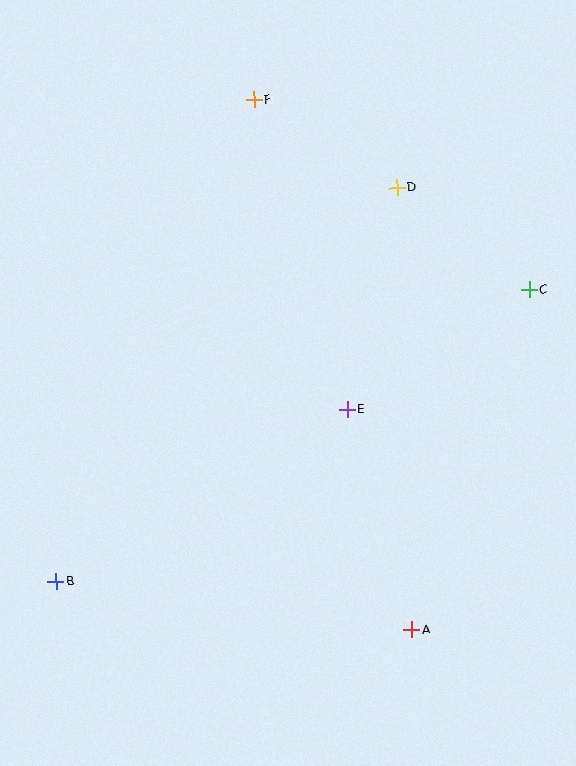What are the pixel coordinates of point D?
Point D is at (397, 187).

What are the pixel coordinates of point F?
Point F is at (254, 100).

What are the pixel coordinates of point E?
Point E is at (347, 409).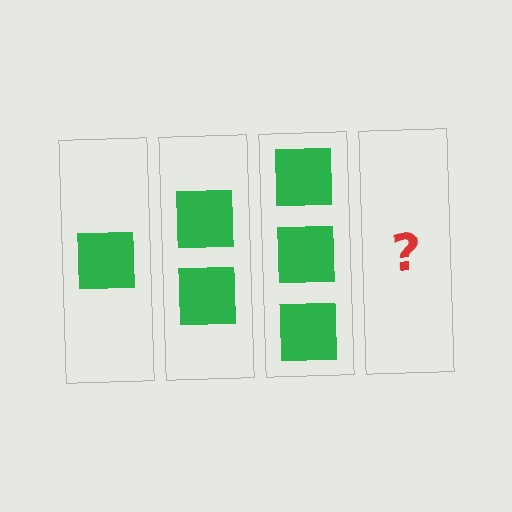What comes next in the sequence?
The next element should be 4 squares.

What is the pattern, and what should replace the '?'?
The pattern is that each step adds one more square. The '?' should be 4 squares.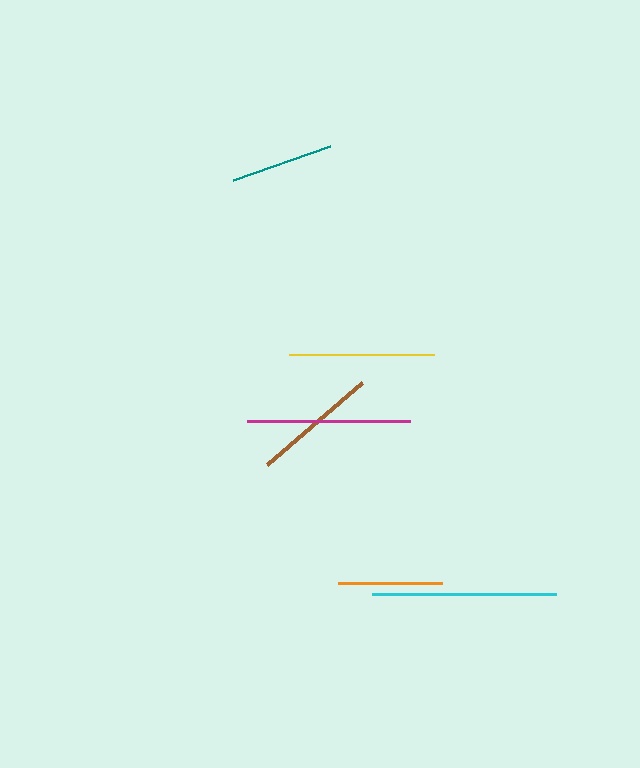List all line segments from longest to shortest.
From longest to shortest: cyan, magenta, yellow, brown, orange, teal.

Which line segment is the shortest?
The teal line is the shortest at approximately 103 pixels.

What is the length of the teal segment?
The teal segment is approximately 103 pixels long.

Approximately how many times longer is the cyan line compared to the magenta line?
The cyan line is approximately 1.1 times the length of the magenta line.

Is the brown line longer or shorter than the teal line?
The brown line is longer than the teal line.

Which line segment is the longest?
The cyan line is the longest at approximately 184 pixels.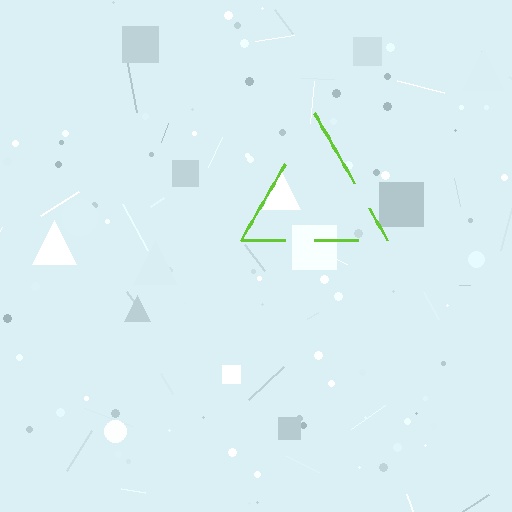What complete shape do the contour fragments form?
The contour fragments form a triangle.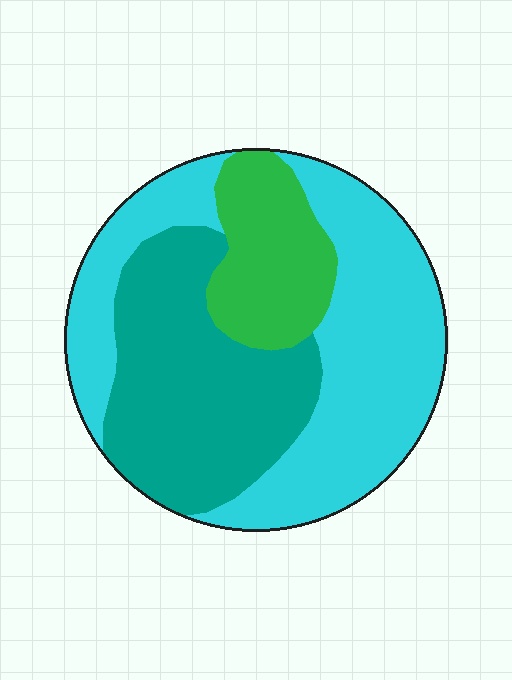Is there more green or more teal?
Teal.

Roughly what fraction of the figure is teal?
Teal covers 35% of the figure.